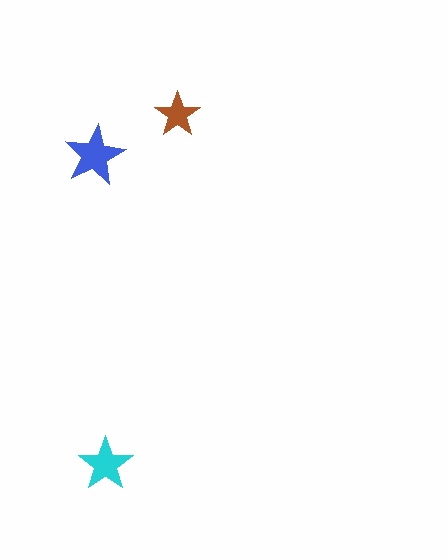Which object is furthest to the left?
The blue star is leftmost.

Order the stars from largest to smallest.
the blue one, the cyan one, the brown one.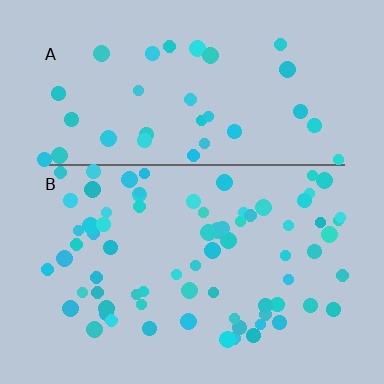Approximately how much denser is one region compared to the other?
Approximately 2.1× — region B over region A.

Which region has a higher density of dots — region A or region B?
B (the bottom).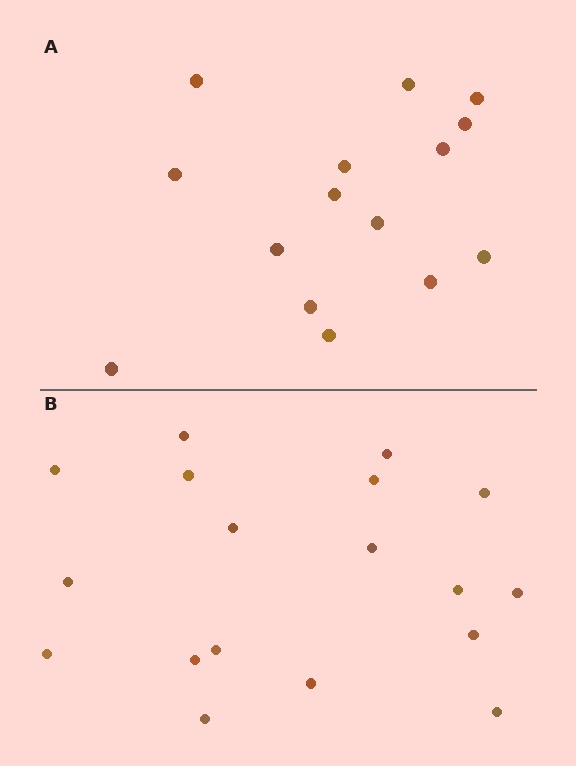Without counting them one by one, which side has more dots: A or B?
Region B (the bottom region) has more dots.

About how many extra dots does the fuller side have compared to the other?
Region B has just a few more — roughly 2 or 3 more dots than region A.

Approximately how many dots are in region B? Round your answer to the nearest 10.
About 20 dots. (The exact count is 18, which rounds to 20.)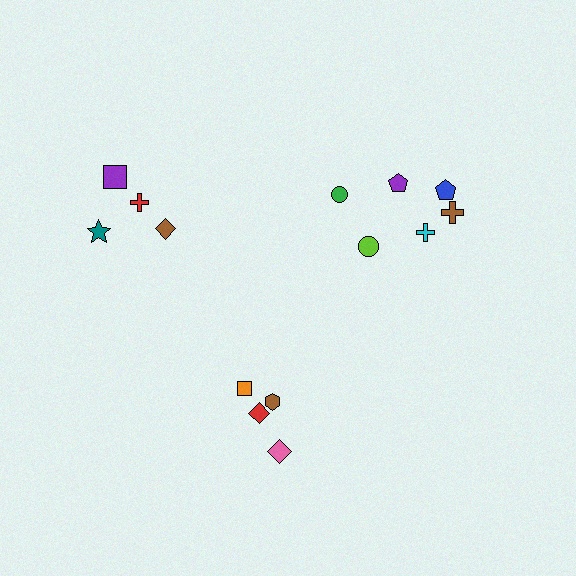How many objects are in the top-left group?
There are 4 objects.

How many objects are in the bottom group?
There are 4 objects.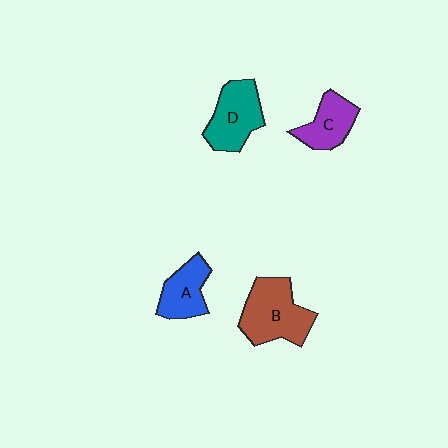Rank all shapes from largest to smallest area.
From largest to smallest: B (brown), D (teal), A (blue), C (purple).